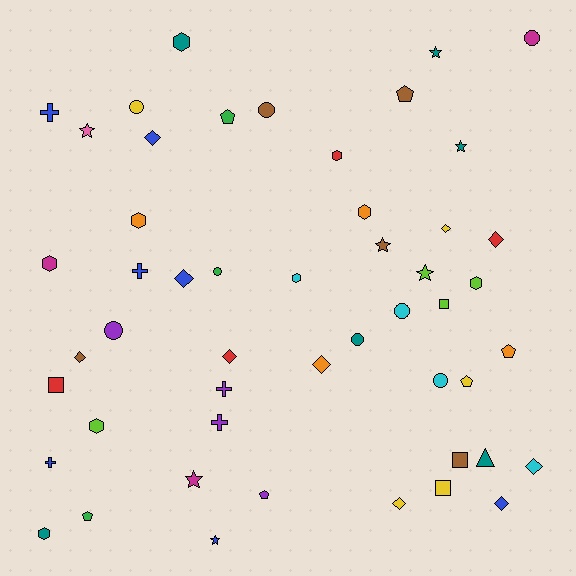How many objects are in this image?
There are 50 objects.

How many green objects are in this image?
There are 3 green objects.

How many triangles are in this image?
There is 1 triangle.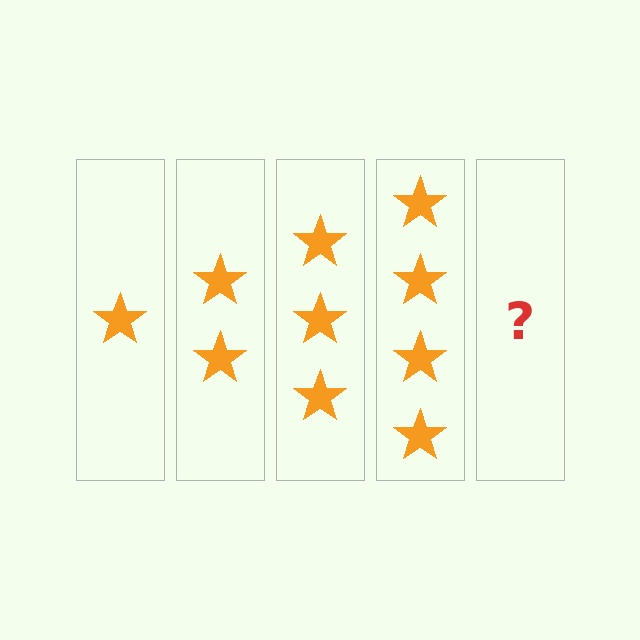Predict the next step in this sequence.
The next step is 5 stars.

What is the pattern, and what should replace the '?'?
The pattern is that each step adds one more star. The '?' should be 5 stars.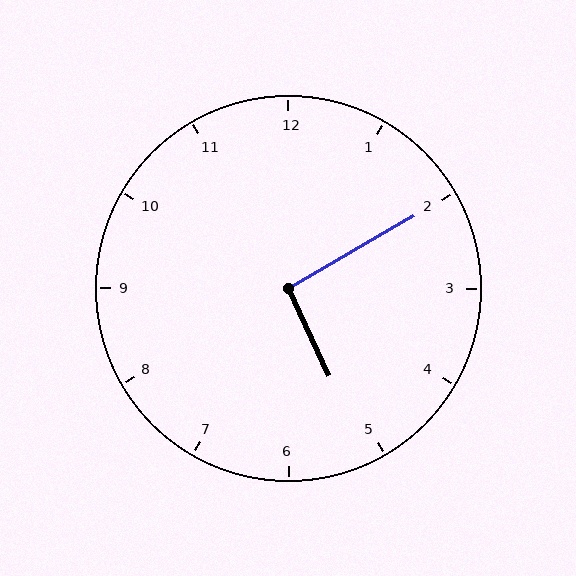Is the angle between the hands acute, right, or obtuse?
It is right.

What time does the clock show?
5:10.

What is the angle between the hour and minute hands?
Approximately 95 degrees.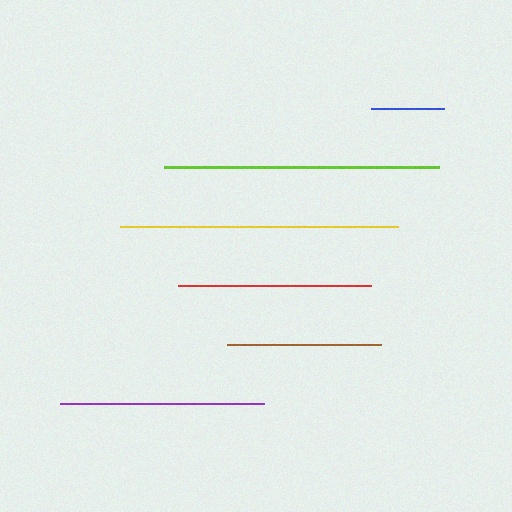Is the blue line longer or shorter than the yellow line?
The yellow line is longer than the blue line.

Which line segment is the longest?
The yellow line is the longest at approximately 278 pixels.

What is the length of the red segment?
The red segment is approximately 193 pixels long.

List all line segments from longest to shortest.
From longest to shortest: yellow, lime, purple, red, brown, blue.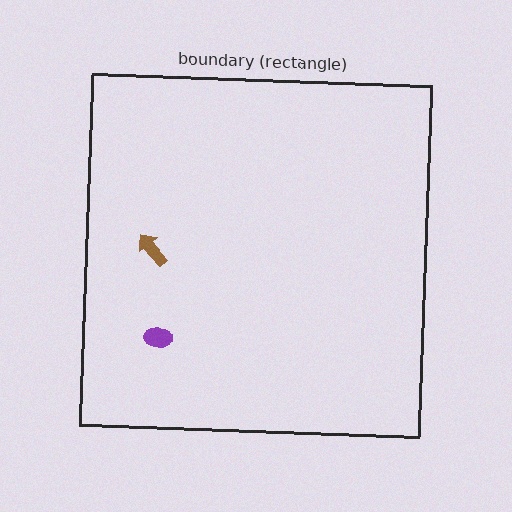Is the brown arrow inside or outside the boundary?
Inside.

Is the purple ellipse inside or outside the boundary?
Inside.